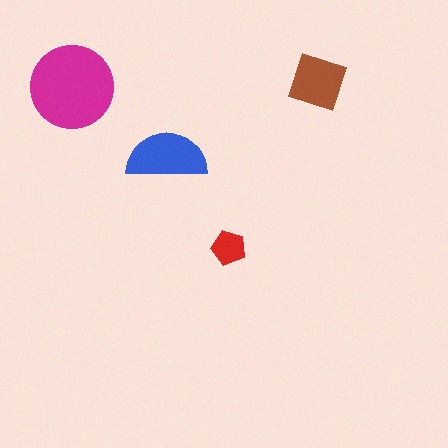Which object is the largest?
The magenta circle.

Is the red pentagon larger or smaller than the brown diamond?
Smaller.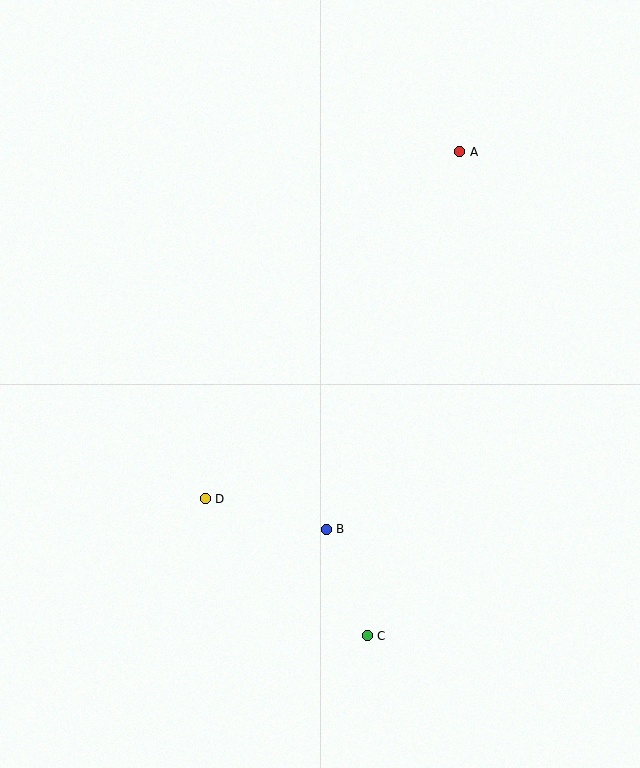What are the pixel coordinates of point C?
Point C is at (367, 636).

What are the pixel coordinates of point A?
Point A is at (460, 152).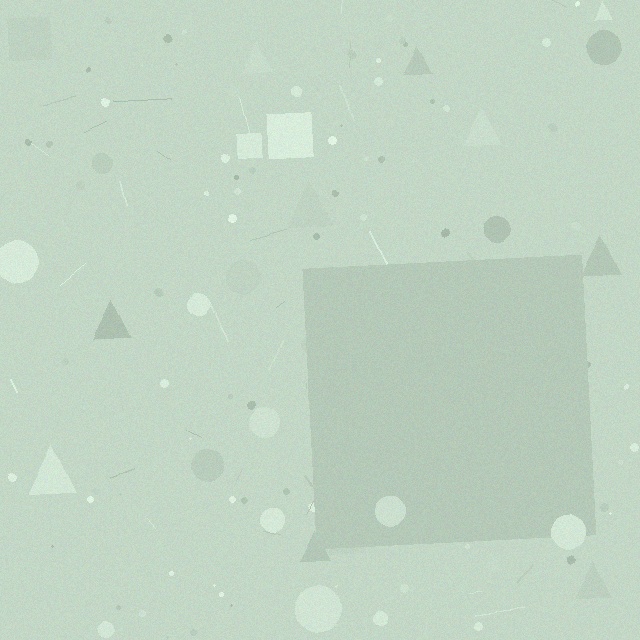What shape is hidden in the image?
A square is hidden in the image.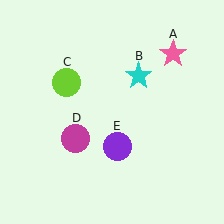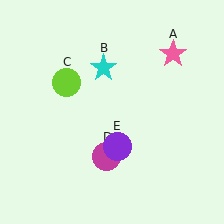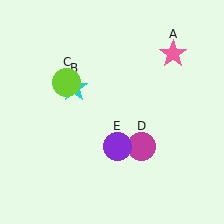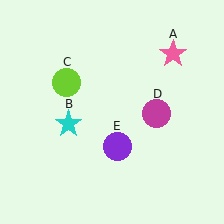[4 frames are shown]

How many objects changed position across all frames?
2 objects changed position: cyan star (object B), magenta circle (object D).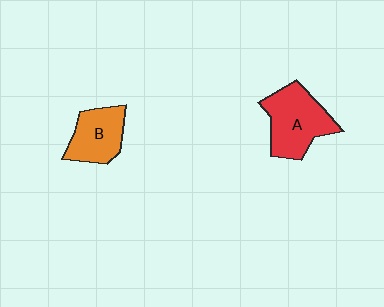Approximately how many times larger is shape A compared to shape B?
Approximately 1.4 times.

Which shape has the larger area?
Shape A (red).